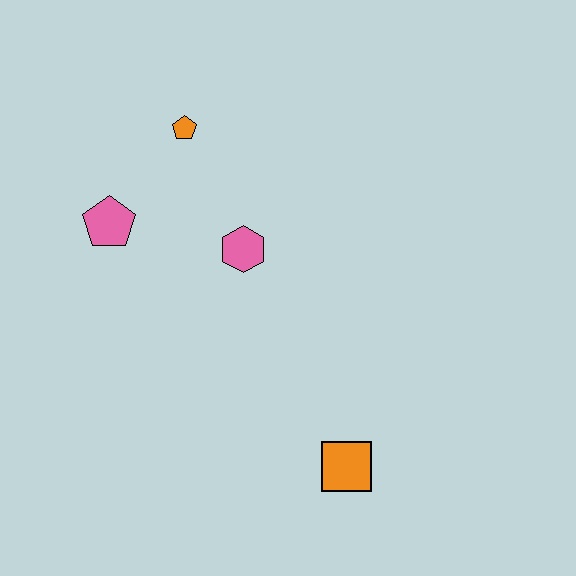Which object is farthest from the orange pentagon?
The orange square is farthest from the orange pentagon.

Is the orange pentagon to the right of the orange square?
No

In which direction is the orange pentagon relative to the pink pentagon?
The orange pentagon is above the pink pentagon.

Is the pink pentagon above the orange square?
Yes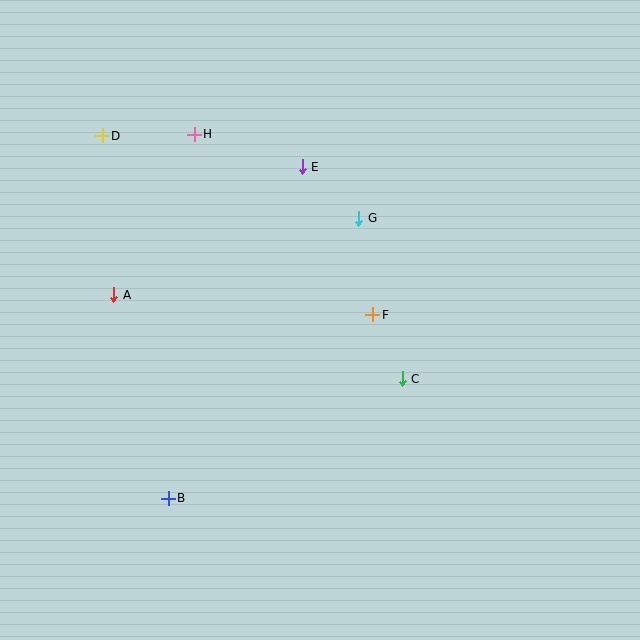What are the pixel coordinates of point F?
Point F is at (373, 315).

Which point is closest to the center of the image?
Point F at (373, 315) is closest to the center.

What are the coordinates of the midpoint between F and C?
The midpoint between F and C is at (387, 347).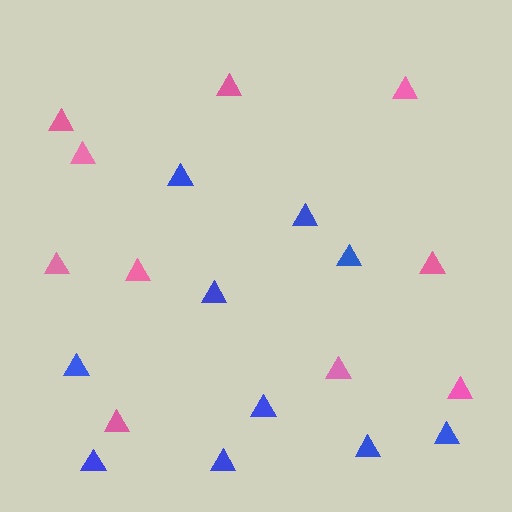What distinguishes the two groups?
There are 2 groups: one group of pink triangles (10) and one group of blue triangles (10).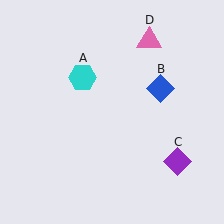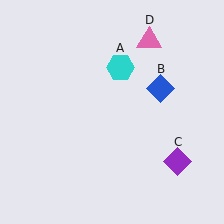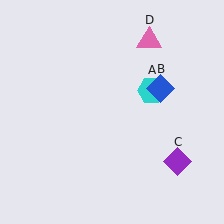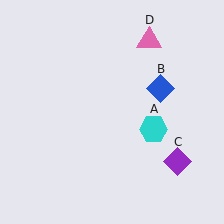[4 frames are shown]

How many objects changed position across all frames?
1 object changed position: cyan hexagon (object A).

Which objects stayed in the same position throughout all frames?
Blue diamond (object B) and purple diamond (object C) and pink triangle (object D) remained stationary.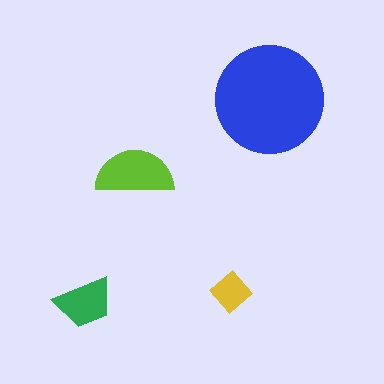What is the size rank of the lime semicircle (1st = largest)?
2nd.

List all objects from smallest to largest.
The yellow diamond, the green trapezoid, the lime semicircle, the blue circle.